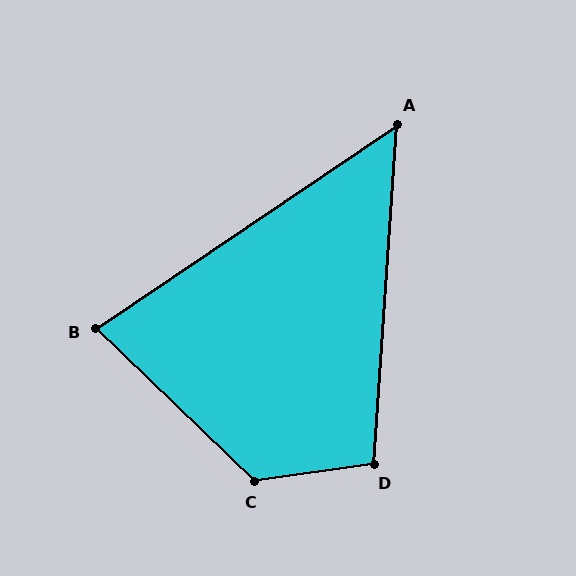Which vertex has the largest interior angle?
C, at approximately 128 degrees.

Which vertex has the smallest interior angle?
A, at approximately 52 degrees.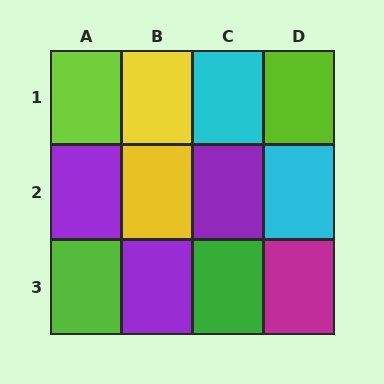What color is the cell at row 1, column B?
Yellow.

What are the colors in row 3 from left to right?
Lime, purple, green, magenta.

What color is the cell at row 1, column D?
Lime.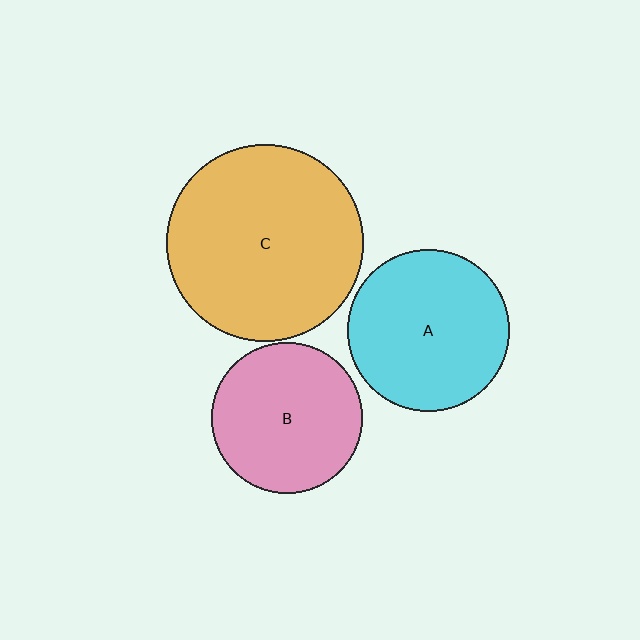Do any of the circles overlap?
No, none of the circles overlap.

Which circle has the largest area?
Circle C (orange).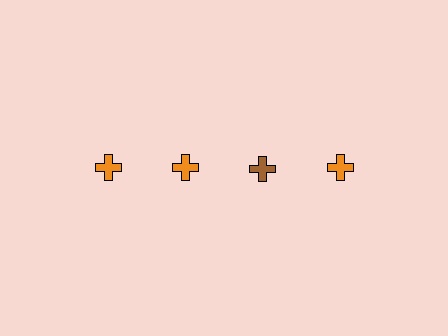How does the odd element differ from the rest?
It has a different color: brown instead of orange.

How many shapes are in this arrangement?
There are 4 shapes arranged in a grid pattern.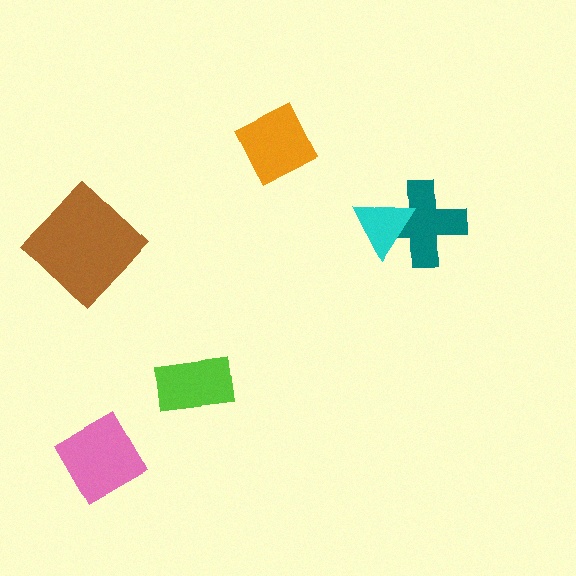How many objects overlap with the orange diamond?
0 objects overlap with the orange diamond.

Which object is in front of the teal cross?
The cyan triangle is in front of the teal cross.